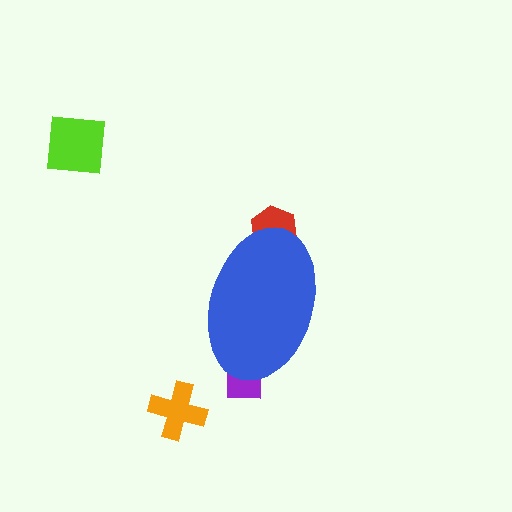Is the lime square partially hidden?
No, the lime square is fully visible.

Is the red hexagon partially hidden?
Yes, the red hexagon is partially hidden behind the blue ellipse.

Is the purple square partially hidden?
Yes, the purple square is partially hidden behind the blue ellipse.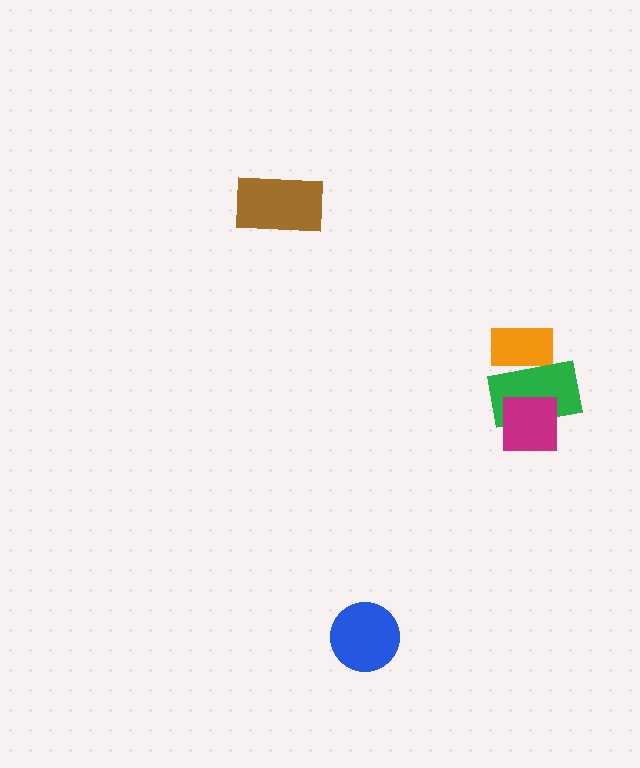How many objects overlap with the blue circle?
0 objects overlap with the blue circle.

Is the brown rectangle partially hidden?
No, no other shape covers it.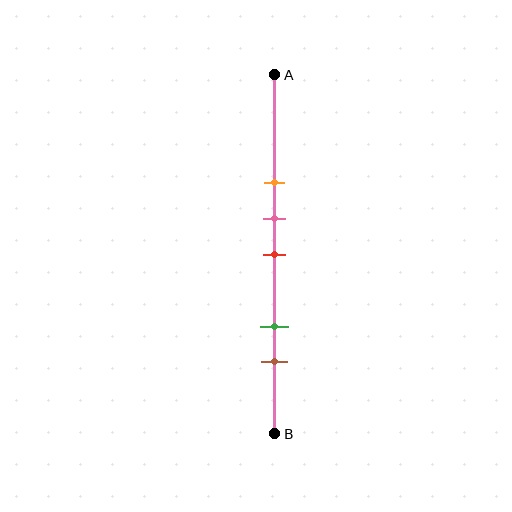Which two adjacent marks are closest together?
The pink and red marks are the closest adjacent pair.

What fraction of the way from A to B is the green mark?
The green mark is approximately 70% (0.7) of the way from A to B.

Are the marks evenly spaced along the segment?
No, the marks are not evenly spaced.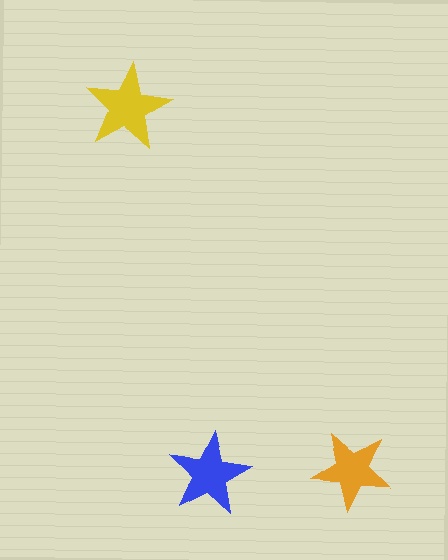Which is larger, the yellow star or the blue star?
The yellow one.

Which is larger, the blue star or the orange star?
The blue one.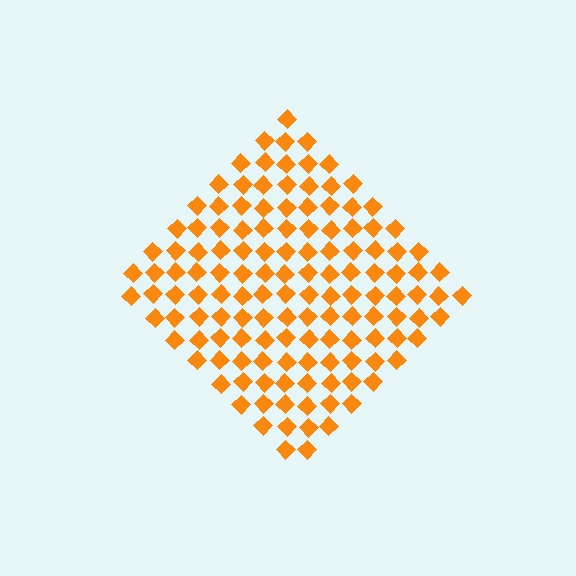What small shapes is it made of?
It is made of small diamonds.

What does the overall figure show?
The overall figure shows a diamond.